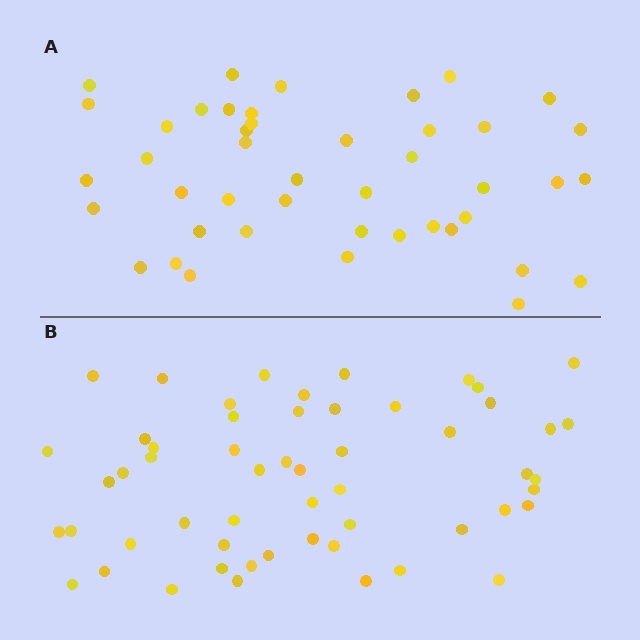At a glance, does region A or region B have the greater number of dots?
Region B (the bottom region) has more dots.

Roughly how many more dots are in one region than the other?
Region B has roughly 12 or so more dots than region A.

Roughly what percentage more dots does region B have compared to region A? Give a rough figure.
About 25% more.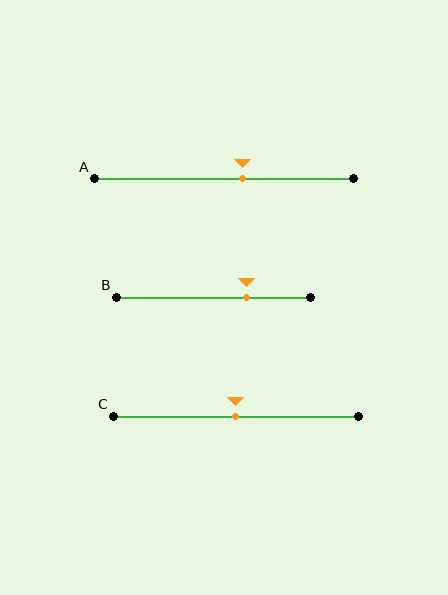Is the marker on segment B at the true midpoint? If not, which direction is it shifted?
No, the marker on segment B is shifted to the right by about 17% of the segment length.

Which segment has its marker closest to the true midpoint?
Segment C has its marker closest to the true midpoint.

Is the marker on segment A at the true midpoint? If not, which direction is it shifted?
No, the marker on segment A is shifted to the right by about 7% of the segment length.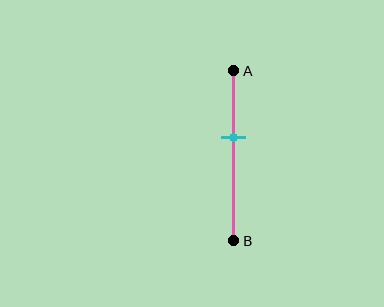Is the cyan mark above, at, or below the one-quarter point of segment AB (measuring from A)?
The cyan mark is below the one-quarter point of segment AB.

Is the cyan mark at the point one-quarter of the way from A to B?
No, the mark is at about 40% from A, not at the 25% one-quarter point.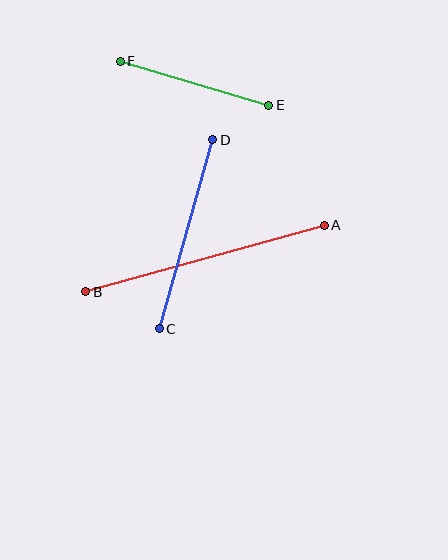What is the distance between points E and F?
The distance is approximately 155 pixels.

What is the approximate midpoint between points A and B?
The midpoint is at approximately (205, 258) pixels.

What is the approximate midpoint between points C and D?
The midpoint is at approximately (186, 234) pixels.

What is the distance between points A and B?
The distance is approximately 248 pixels.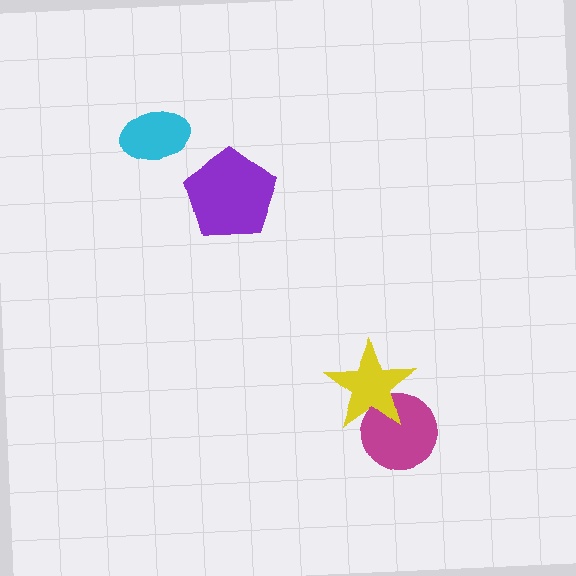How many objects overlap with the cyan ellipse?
0 objects overlap with the cyan ellipse.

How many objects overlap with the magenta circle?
1 object overlaps with the magenta circle.